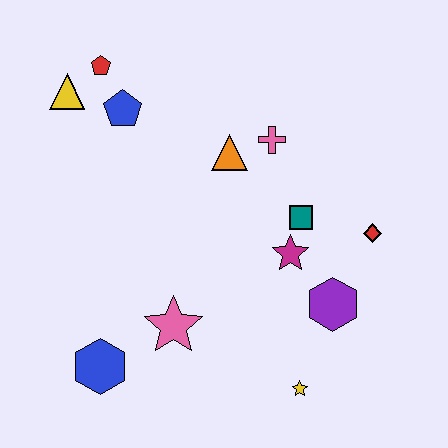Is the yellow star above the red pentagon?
No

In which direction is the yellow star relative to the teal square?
The yellow star is below the teal square.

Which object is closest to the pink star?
The blue hexagon is closest to the pink star.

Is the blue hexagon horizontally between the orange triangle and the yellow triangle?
Yes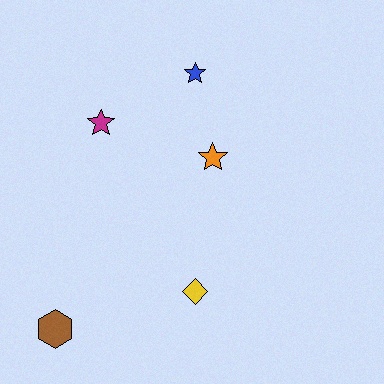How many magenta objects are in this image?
There is 1 magenta object.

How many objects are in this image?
There are 5 objects.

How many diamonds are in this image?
There is 1 diamond.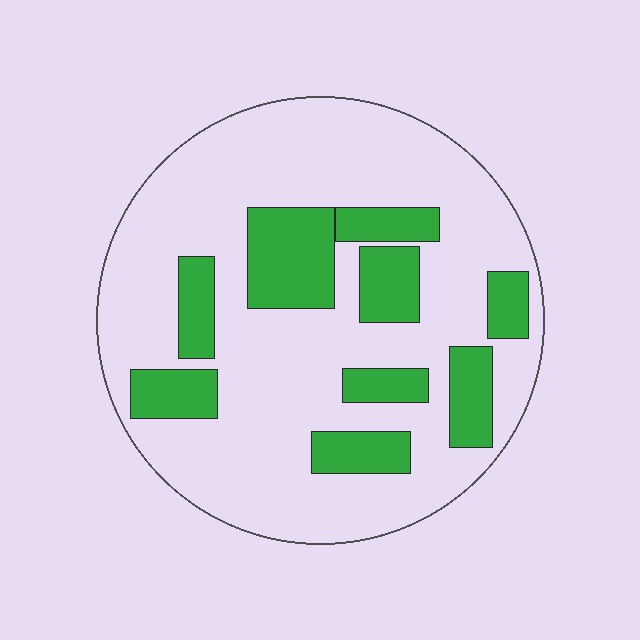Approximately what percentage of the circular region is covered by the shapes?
Approximately 25%.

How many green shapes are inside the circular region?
9.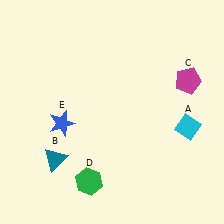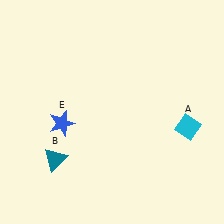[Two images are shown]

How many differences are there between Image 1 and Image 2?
There are 2 differences between the two images.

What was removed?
The green hexagon (D), the magenta pentagon (C) were removed in Image 2.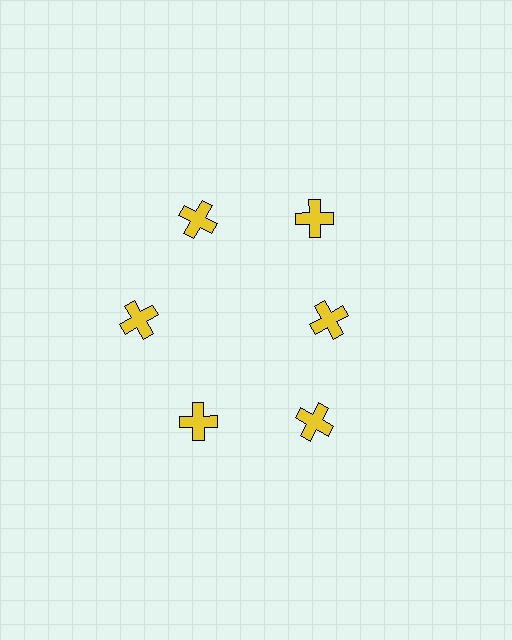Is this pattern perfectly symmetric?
No. The 6 yellow crosses are arranged in a ring, but one element near the 3 o'clock position is pulled inward toward the center, breaking the 6-fold rotational symmetry.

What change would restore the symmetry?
The symmetry would be restored by moving it outward, back onto the ring so that all 6 crosses sit at equal angles and equal distance from the center.